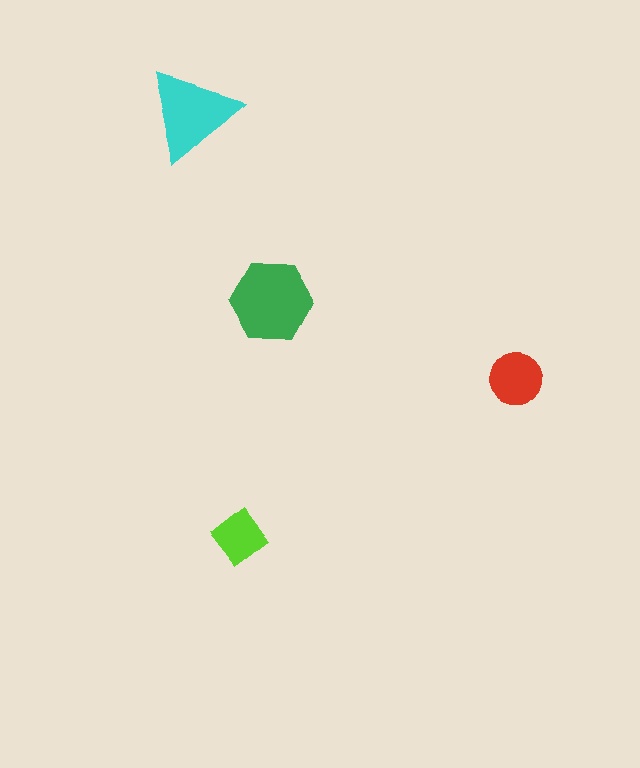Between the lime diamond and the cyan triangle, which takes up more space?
The cyan triangle.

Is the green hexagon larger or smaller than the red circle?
Larger.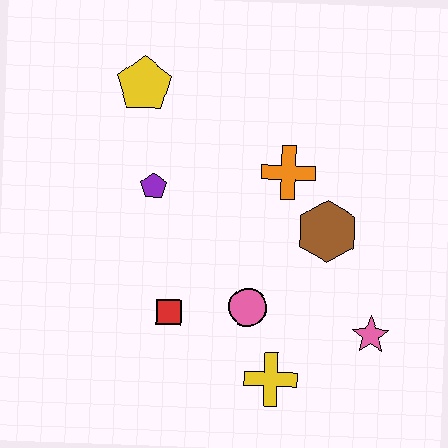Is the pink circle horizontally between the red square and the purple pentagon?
No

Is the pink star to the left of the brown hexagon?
No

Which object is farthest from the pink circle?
The yellow pentagon is farthest from the pink circle.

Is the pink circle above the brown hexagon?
No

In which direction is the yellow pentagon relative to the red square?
The yellow pentagon is above the red square.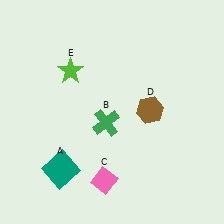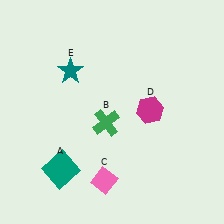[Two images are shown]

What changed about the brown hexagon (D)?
In Image 1, D is brown. In Image 2, it changed to magenta.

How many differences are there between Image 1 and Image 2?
There are 2 differences between the two images.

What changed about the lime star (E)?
In Image 1, E is lime. In Image 2, it changed to teal.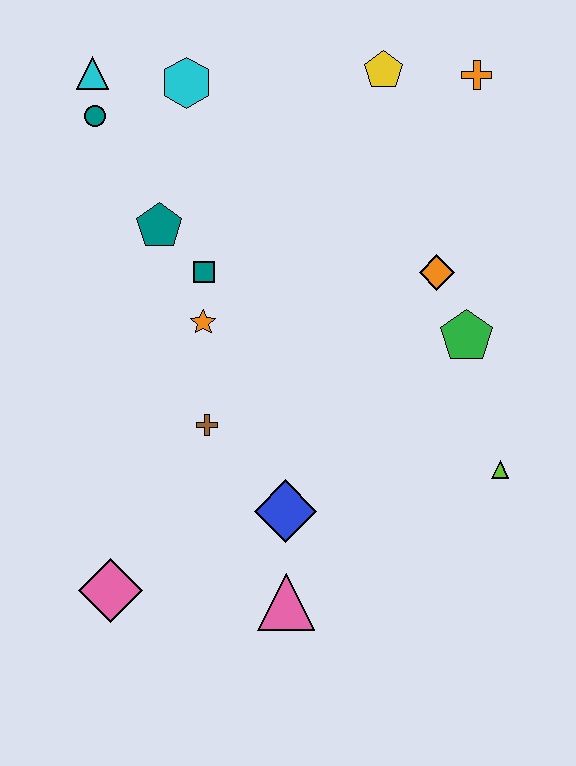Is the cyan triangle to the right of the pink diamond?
No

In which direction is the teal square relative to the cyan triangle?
The teal square is below the cyan triangle.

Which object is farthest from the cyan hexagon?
The pink triangle is farthest from the cyan hexagon.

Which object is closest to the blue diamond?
The pink triangle is closest to the blue diamond.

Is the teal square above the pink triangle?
Yes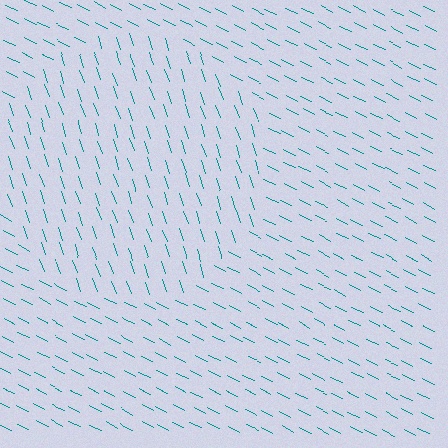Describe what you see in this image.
The image is filled with small teal line segments. A circle region in the image has lines oriented differently from the surrounding lines, creating a visible texture boundary.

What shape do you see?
I see a circle.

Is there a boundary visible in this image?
Yes, there is a texture boundary formed by a change in line orientation.